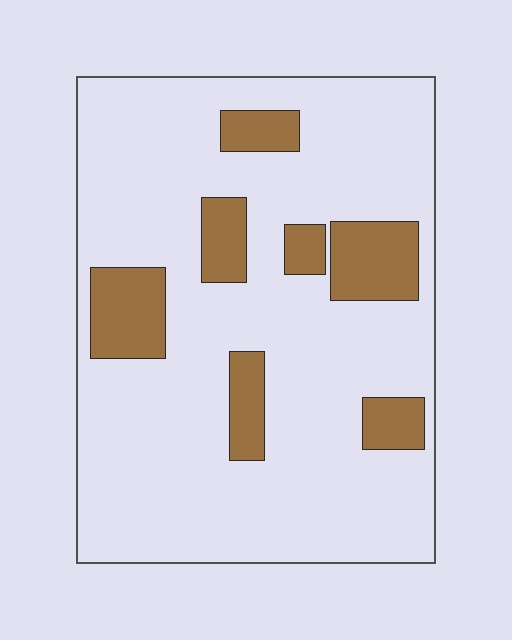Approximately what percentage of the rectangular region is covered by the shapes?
Approximately 20%.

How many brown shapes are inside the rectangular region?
7.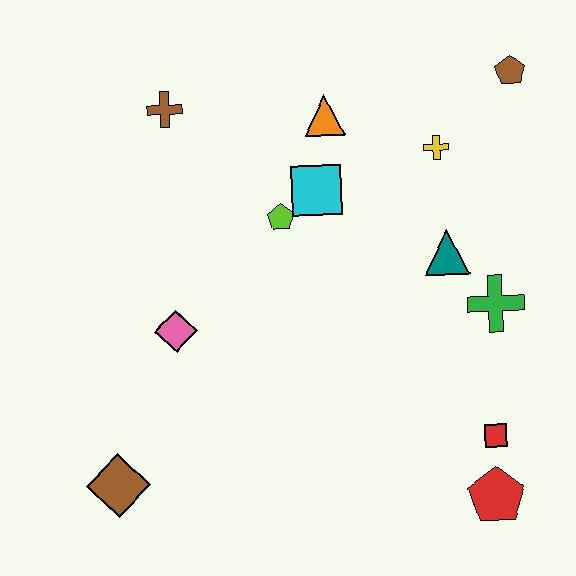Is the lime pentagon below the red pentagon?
No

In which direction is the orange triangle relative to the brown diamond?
The orange triangle is above the brown diamond.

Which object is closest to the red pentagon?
The red square is closest to the red pentagon.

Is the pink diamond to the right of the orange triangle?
No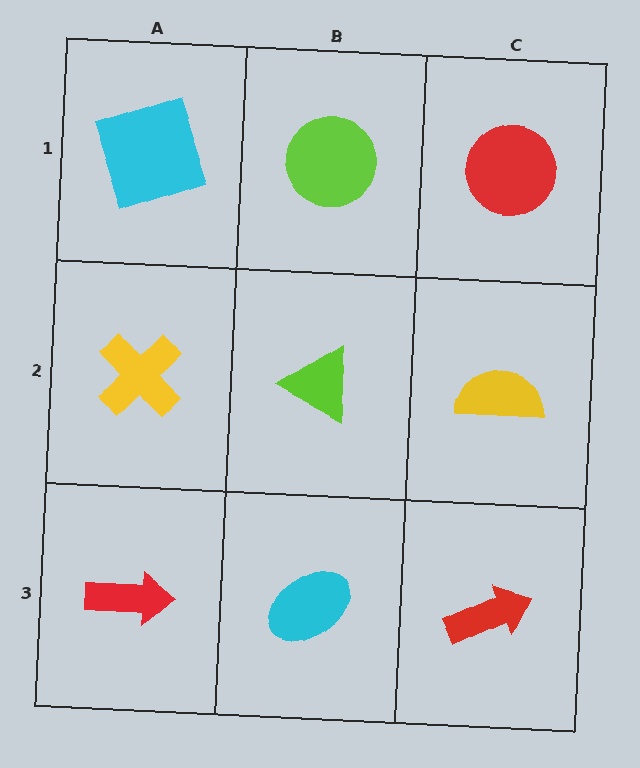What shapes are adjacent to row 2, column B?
A lime circle (row 1, column B), a cyan ellipse (row 3, column B), a yellow cross (row 2, column A), a yellow semicircle (row 2, column C).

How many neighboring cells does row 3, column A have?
2.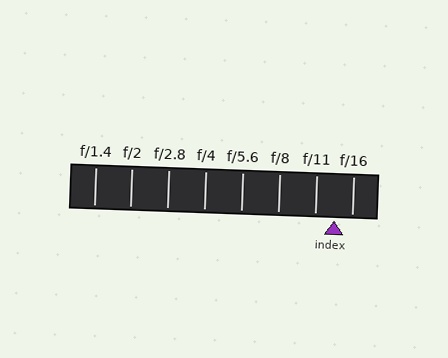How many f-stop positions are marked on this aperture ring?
There are 8 f-stop positions marked.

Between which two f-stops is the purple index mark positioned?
The index mark is between f/11 and f/16.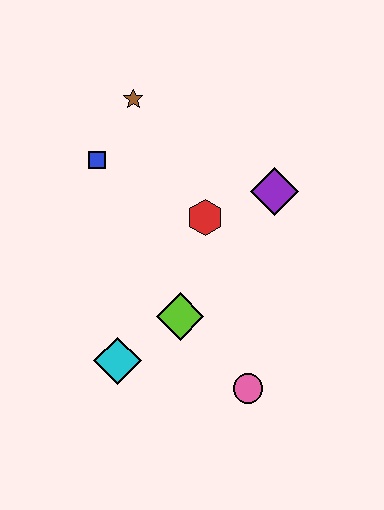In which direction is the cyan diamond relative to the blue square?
The cyan diamond is below the blue square.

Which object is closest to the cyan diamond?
The lime diamond is closest to the cyan diamond.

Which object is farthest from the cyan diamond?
The brown star is farthest from the cyan diamond.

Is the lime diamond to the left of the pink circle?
Yes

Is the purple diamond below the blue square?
Yes